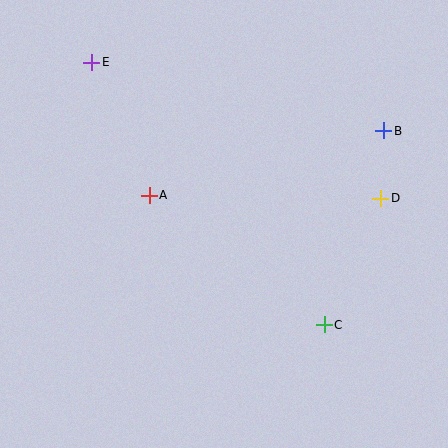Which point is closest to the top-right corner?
Point B is closest to the top-right corner.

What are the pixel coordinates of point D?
Point D is at (381, 198).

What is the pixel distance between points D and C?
The distance between D and C is 138 pixels.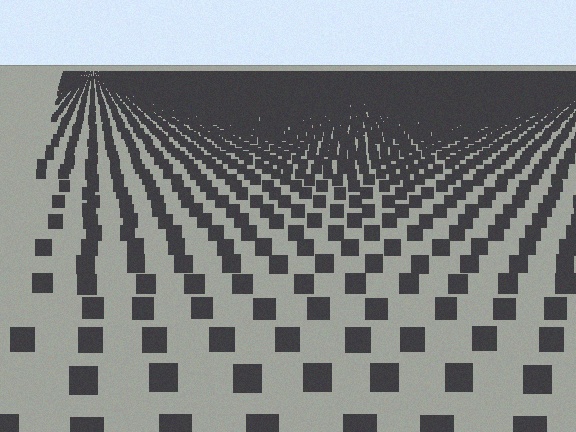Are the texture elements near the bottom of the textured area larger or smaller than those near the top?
Larger. Near the bottom, elements are closer to the viewer and appear at a bigger on-screen size.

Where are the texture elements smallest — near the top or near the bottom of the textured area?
Near the top.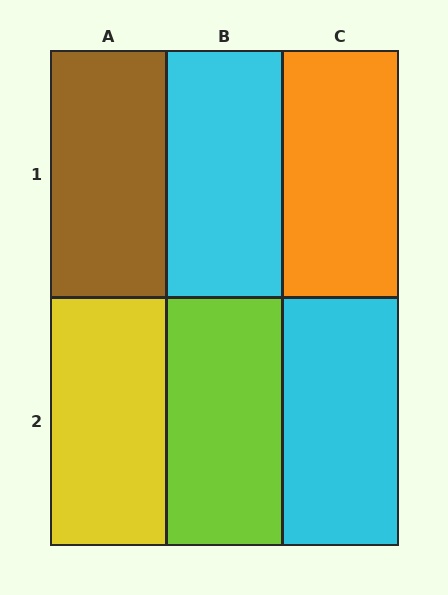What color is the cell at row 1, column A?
Brown.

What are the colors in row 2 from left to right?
Yellow, lime, cyan.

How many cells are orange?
1 cell is orange.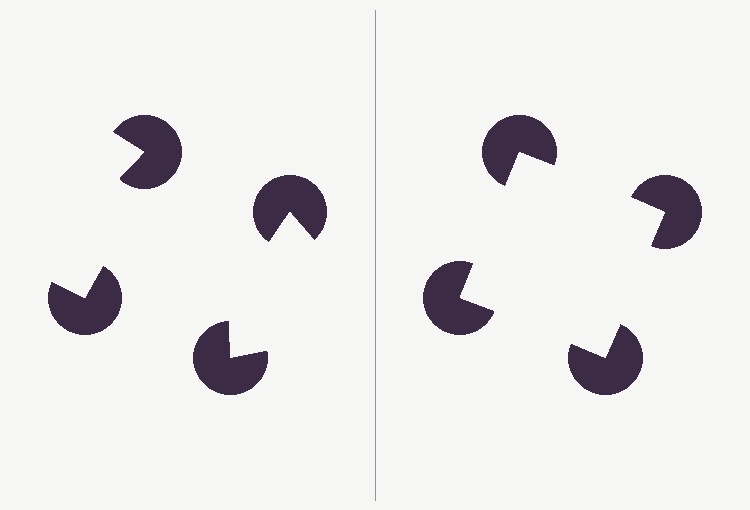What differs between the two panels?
The pac-man discs are positioned identically on both sides; only the wedge orientations differ. On the right they align to a square; on the left they are misaligned.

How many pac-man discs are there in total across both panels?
8 — 4 on each side.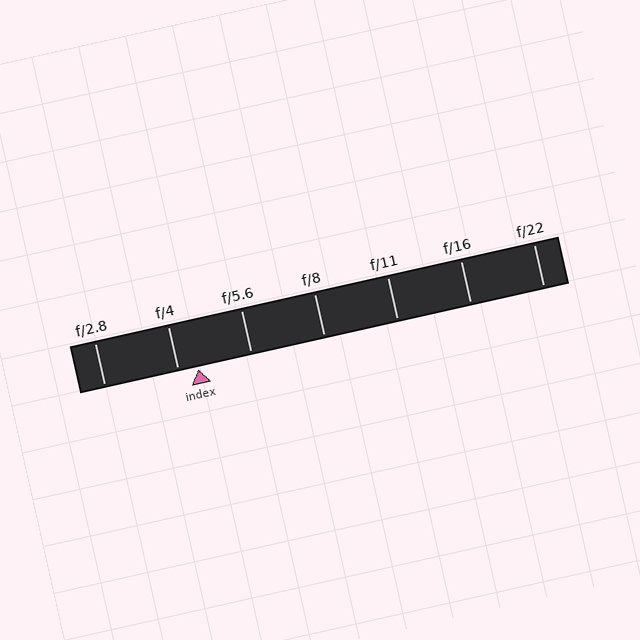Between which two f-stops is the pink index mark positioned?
The index mark is between f/4 and f/5.6.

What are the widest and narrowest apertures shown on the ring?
The widest aperture shown is f/2.8 and the narrowest is f/22.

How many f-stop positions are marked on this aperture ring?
There are 7 f-stop positions marked.